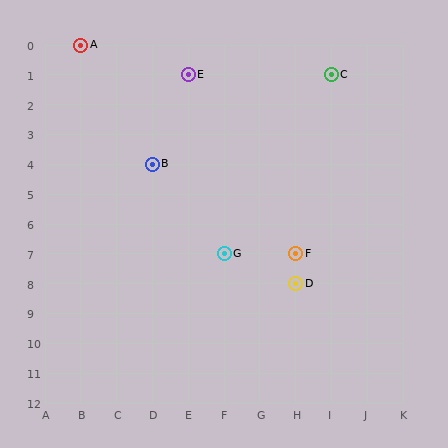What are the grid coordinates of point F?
Point F is at grid coordinates (H, 7).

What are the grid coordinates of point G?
Point G is at grid coordinates (F, 7).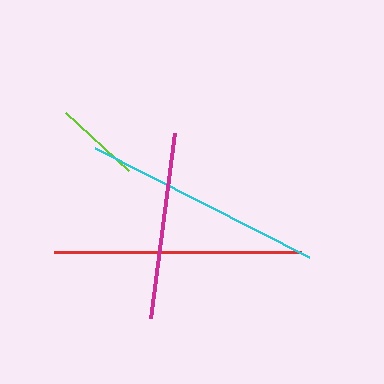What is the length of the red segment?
The red segment is approximately 246 pixels long.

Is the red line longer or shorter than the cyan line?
The red line is longer than the cyan line.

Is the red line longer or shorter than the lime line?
The red line is longer than the lime line.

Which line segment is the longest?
The red line is the longest at approximately 246 pixels.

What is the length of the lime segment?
The lime segment is approximately 85 pixels long.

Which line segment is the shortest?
The lime line is the shortest at approximately 85 pixels.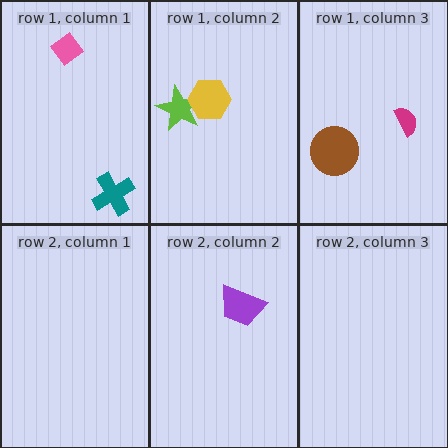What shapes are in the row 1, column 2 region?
The lime star, the yellow hexagon.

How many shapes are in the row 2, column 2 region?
1.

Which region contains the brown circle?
The row 1, column 3 region.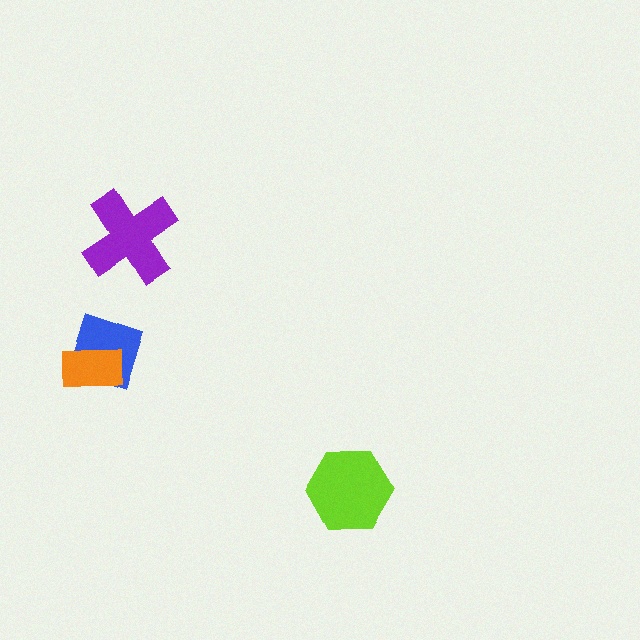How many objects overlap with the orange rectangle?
1 object overlaps with the orange rectangle.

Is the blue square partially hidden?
Yes, it is partially covered by another shape.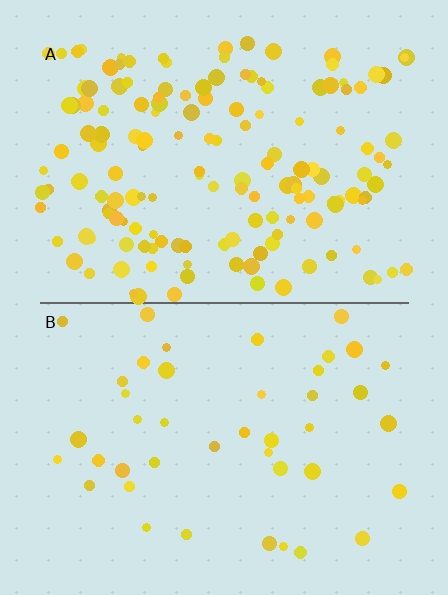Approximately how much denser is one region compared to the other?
Approximately 3.5× — region A over region B.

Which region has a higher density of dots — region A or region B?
A (the top).